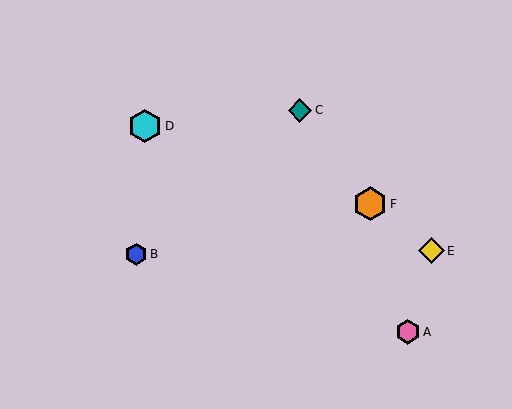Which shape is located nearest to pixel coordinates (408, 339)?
The pink hexagon (labeled A) at (408, 332) is nearest to that location.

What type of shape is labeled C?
Shape C is a teal diamond.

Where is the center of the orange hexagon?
The center of the orange hexagon is at (370, 204).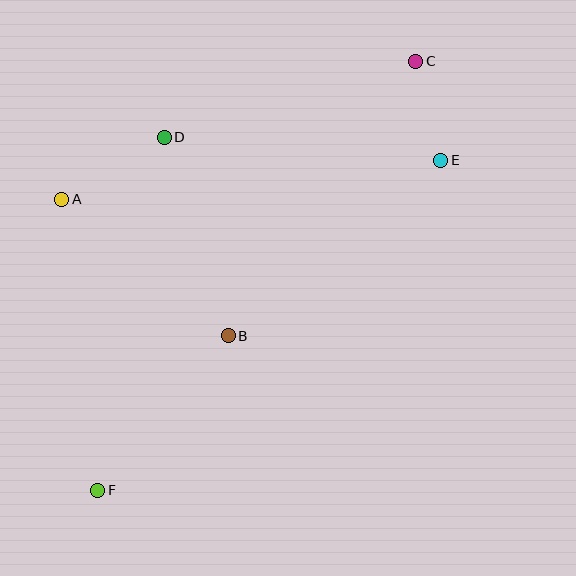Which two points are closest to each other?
Points C and E are closest to each other.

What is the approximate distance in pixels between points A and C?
The distance between A and C is approximately 380 pixels.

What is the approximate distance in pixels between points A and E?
The distance between A and E is approximately 381 pixels.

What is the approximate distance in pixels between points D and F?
The distance between D and F is approximately 359 pixels.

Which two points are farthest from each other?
Points C and F are farthest from each other.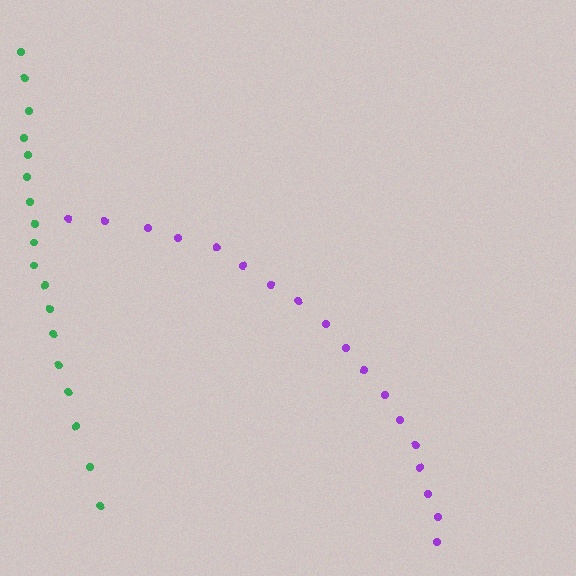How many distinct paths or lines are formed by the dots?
There are 2 distinct paths.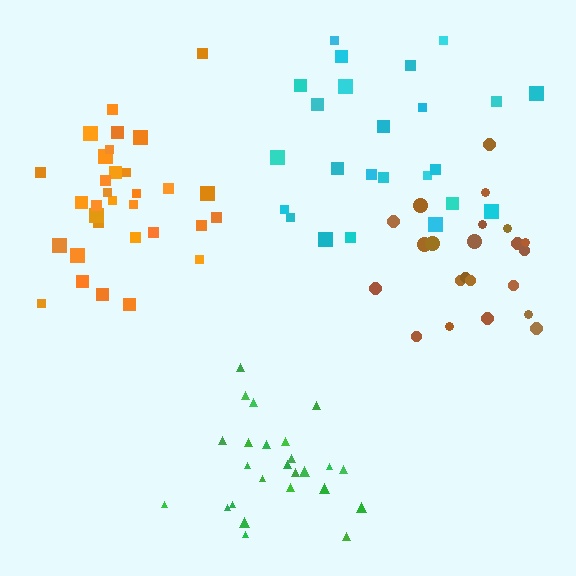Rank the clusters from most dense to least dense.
green, brown, orange, cyan.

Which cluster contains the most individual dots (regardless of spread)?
Orange (32).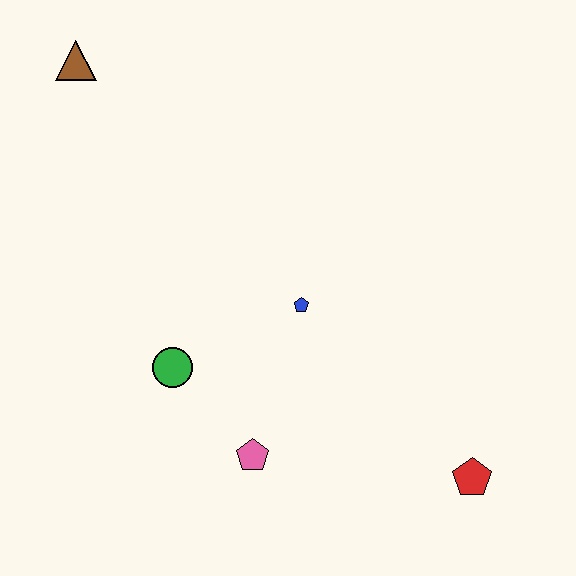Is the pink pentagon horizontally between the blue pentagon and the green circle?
Yes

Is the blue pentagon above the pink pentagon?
Yes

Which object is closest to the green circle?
The pink pentagon is closest to the green circle.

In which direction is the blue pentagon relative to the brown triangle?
The blue pentagon is below the brown triangle.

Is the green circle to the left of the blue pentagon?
Yes